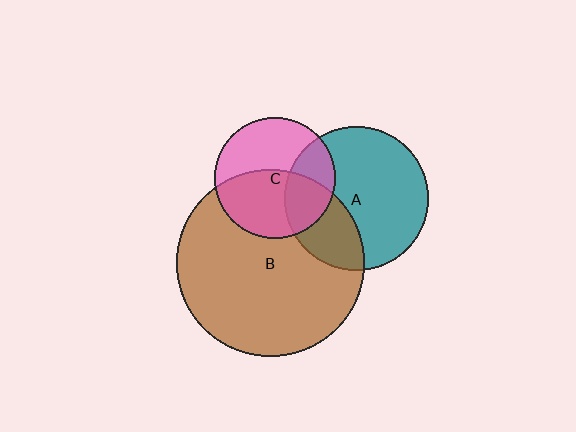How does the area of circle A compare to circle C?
Approximately 1.4 times.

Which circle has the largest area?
Circle B (brown).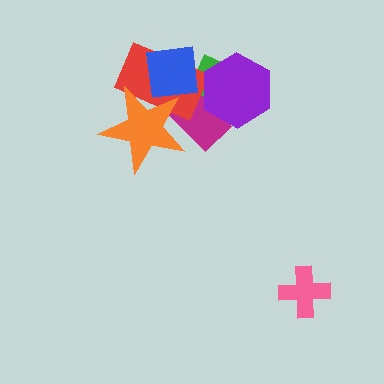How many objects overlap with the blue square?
4 objects overlap with the blue square.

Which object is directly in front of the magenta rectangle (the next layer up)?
The red rectangle is directly in front of the magenta rectangle.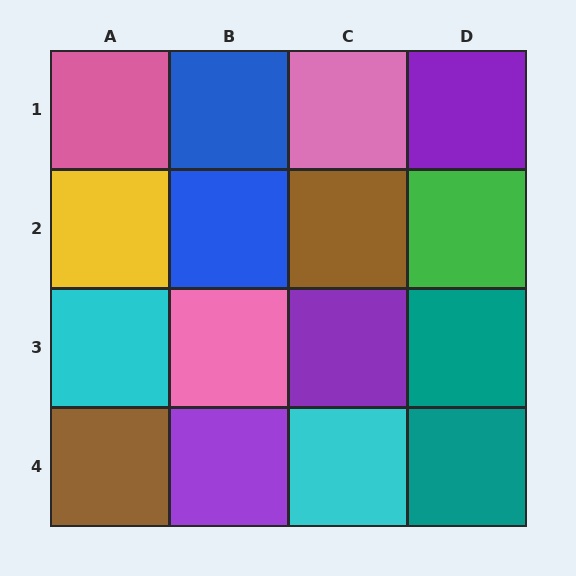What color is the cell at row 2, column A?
Yellow.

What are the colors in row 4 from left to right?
Brown, purple, cyan, teal.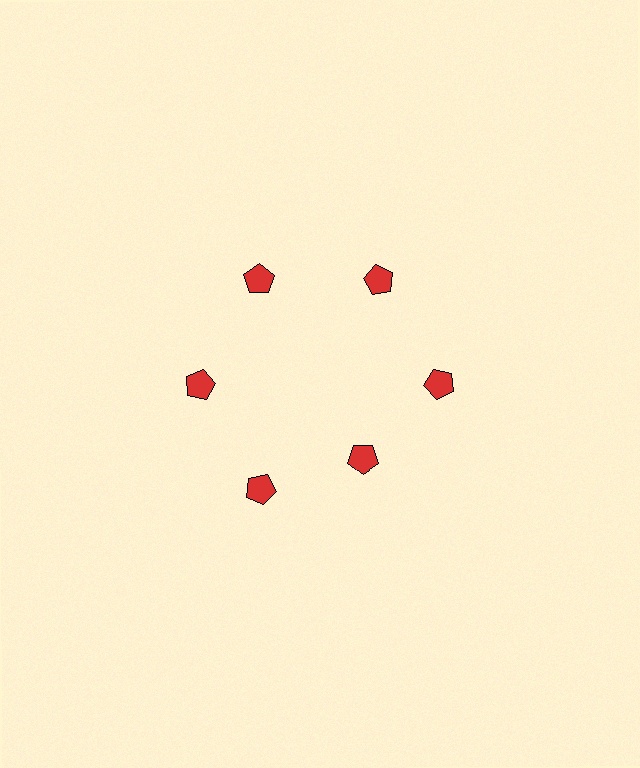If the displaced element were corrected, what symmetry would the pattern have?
It would have 6-fold rotational symmetry — the pattern would map onto itself every 60 degrees.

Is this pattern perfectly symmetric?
No. The 6 red pentagons are arranged in a ring, but one element near the 5 o'clock position is pulled inward toward the center, breaking the 6-fold rotational symmetry.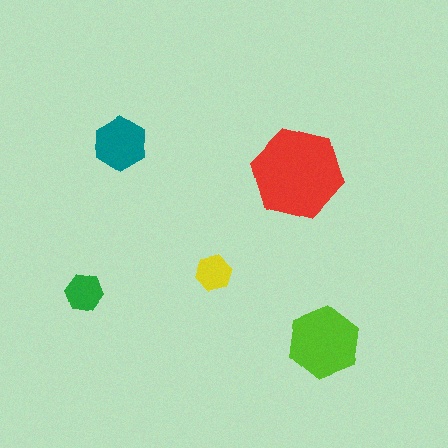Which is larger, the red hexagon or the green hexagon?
The red one.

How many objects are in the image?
There are 5 objects in the image.